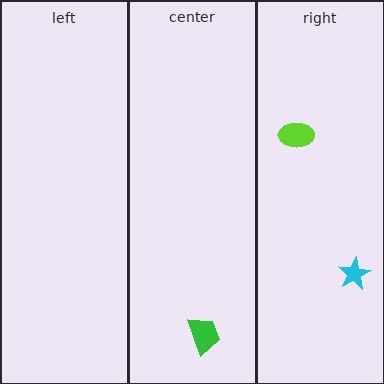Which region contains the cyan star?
The right region.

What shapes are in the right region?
The cyan star, the lime ellipse.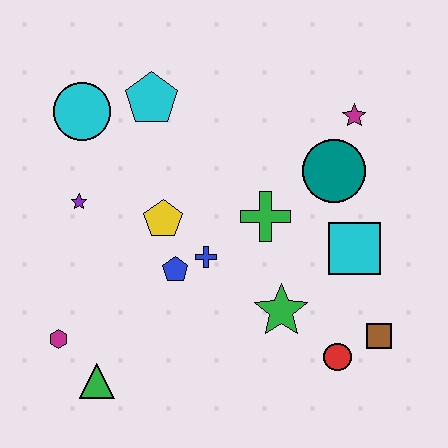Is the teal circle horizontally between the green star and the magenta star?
Yes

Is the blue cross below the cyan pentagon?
Yes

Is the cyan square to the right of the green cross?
Yes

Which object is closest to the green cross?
The blue cross is closest to the green cross.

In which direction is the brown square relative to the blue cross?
The brown square is to the right of the blue cross.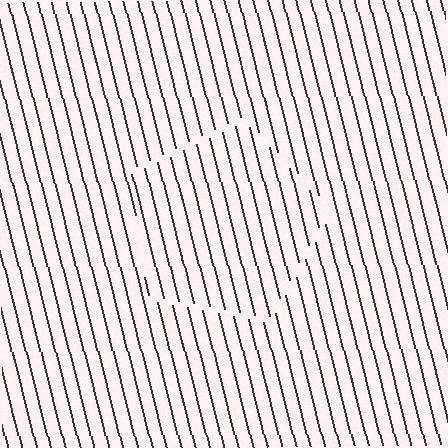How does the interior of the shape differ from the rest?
The interior of the shape contains the same grating, shifted by half a period — the contour is defined by the phase discontinuity where line-ends from the inner and outer gratings abut.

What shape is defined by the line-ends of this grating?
An illusory pentagon. The interior of the shape contains the same grating, shifted by half a period — the contour is defined by the phase discontinuity where line-ends from the inner and outer gratings abut.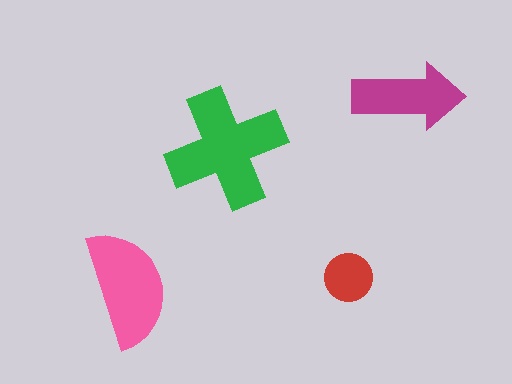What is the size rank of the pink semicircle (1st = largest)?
2nd.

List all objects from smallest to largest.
The red circle, the magenta arrow, the pink semicircle, the green cross.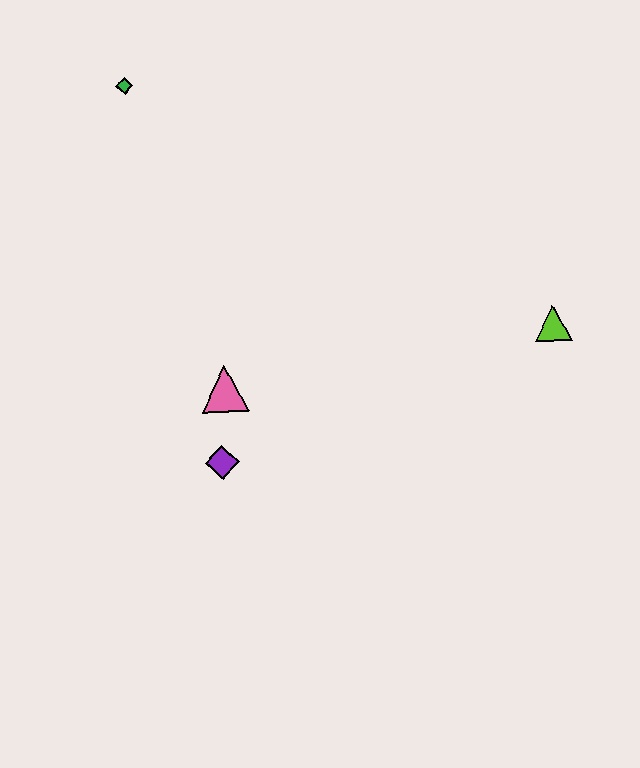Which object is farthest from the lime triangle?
The green diamond is farthest from the lime triangle.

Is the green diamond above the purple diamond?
Yes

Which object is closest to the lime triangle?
The pink triangle is closest to the lime triangle.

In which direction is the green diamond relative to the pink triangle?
The green diamond is above the pink triangle.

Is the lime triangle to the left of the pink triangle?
No